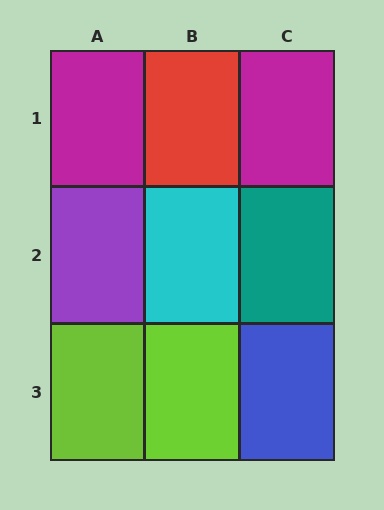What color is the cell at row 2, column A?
Purple.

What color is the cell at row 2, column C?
Teal.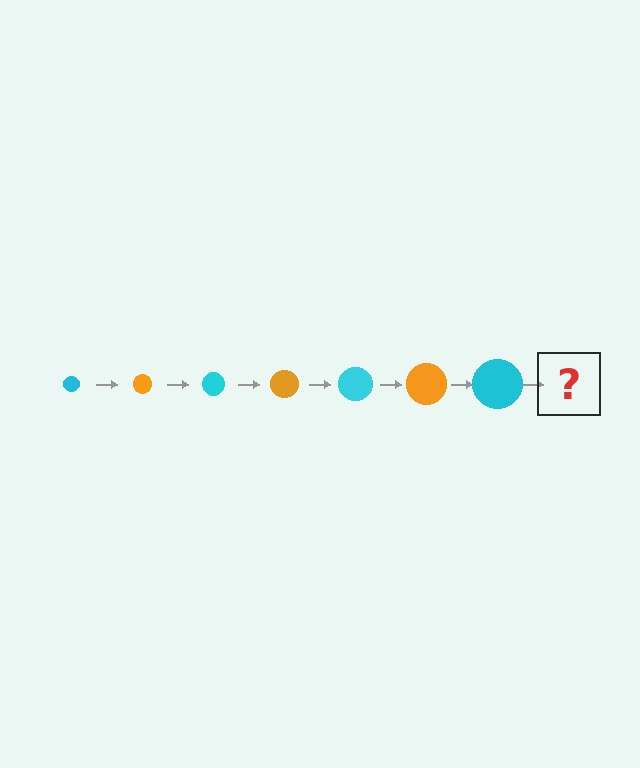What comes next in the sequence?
The next element should be an orange circle, larger than the previous one.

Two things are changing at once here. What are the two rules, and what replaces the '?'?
The two rules are that the circle grows larger each step and the color cycles through cyan and orange. The '?' should be an orange circle, larger than the previous one.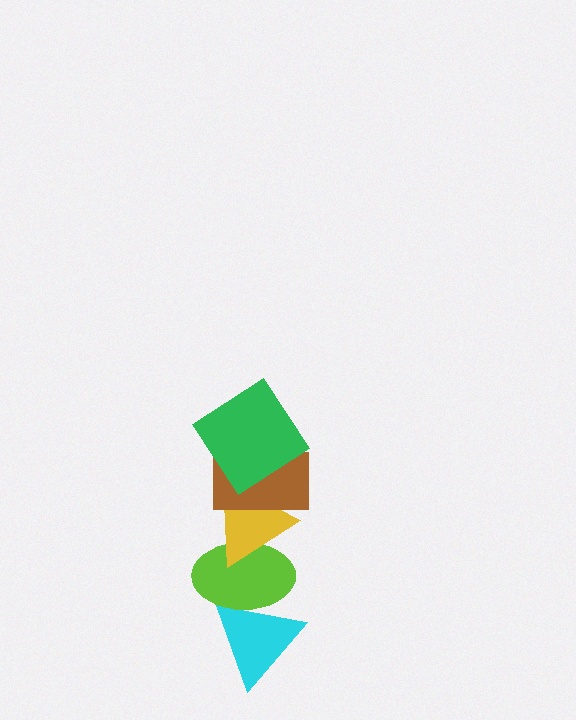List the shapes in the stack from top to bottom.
From top to bottom: the green diamond, the brown rectangle, the yellow triangle, the lime ellipse, the cyan triangle.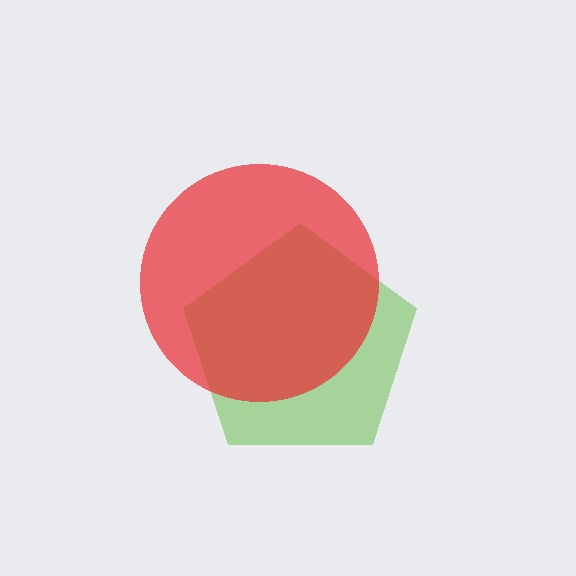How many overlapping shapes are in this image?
There are 2 overlapping shapes in the image.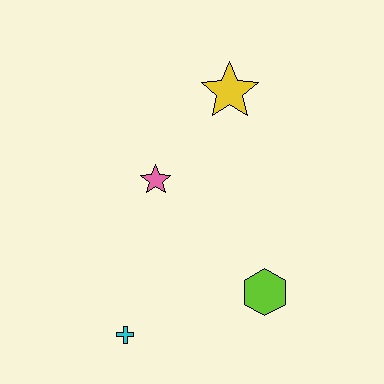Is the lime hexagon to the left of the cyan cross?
No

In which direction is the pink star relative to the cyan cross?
The pink star is above the cyan cross.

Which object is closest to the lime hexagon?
The cyan cross is closest to the lime hexagon.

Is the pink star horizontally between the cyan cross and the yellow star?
Yes